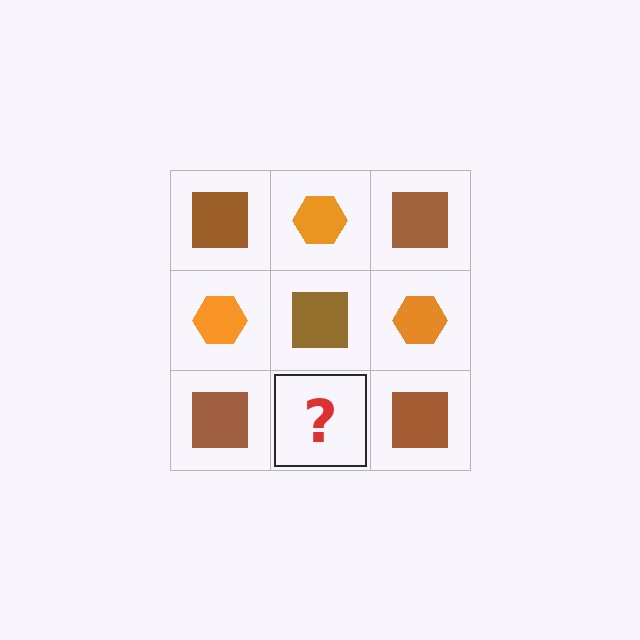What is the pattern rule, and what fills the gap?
The rule is that it alternates brown square and orange hexagon in a checkerboard pattern. The gap should be filled with an orange hexagon.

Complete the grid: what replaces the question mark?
The question mark should be replaced with an orange hexagon.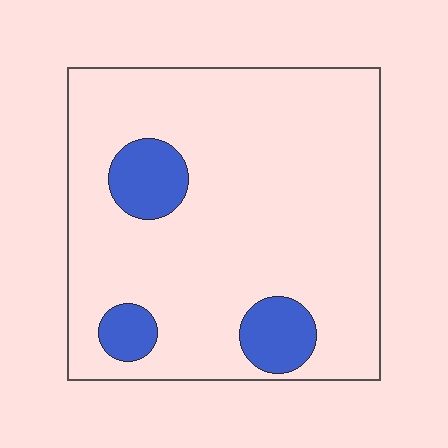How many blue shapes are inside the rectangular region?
3.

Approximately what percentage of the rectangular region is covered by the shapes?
Approximately 15%.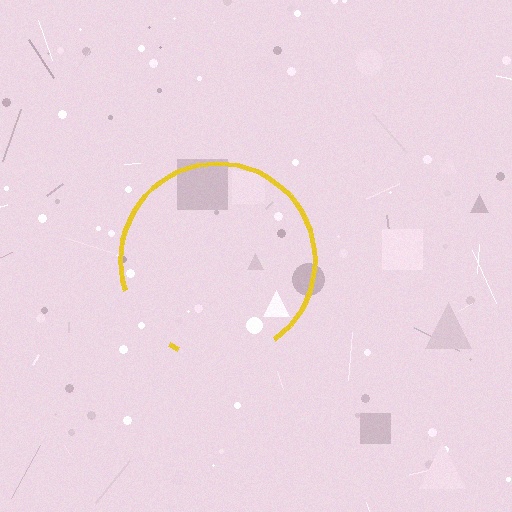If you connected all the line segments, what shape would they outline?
They would outline a circle.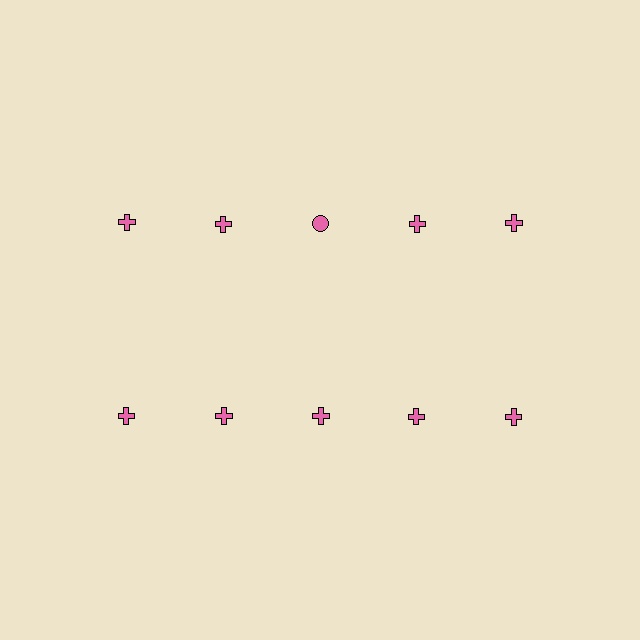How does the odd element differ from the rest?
It has a different shape: circle instead of cross.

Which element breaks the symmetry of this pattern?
The pink circle in the top row, center column breaks the symmetry. All other shapes are pink crosses.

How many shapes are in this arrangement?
There are 10 shapes arranged in a grid pattern.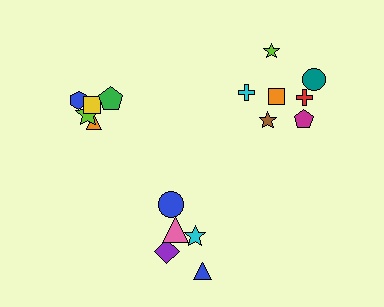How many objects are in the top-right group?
There are 7 objects.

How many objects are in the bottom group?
There are 5 objects.